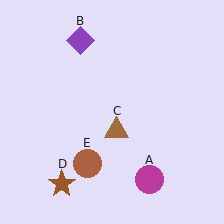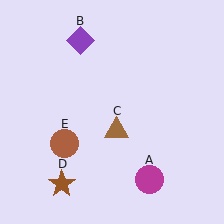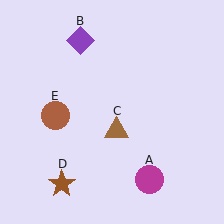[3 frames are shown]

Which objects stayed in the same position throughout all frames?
Magenta circle (object A) and purple diamond (object B) and brown triangle (object C) and brown star (object D) remained stationary.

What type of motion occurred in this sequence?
The brown circle (object E) rotated clockwise around the center of the scene.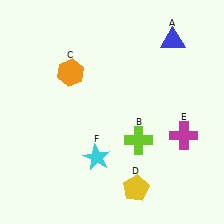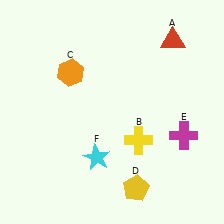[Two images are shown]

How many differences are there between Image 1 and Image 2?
There are 2 differences between the two images.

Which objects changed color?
A changed from blue to red. B changed from lime to yellow.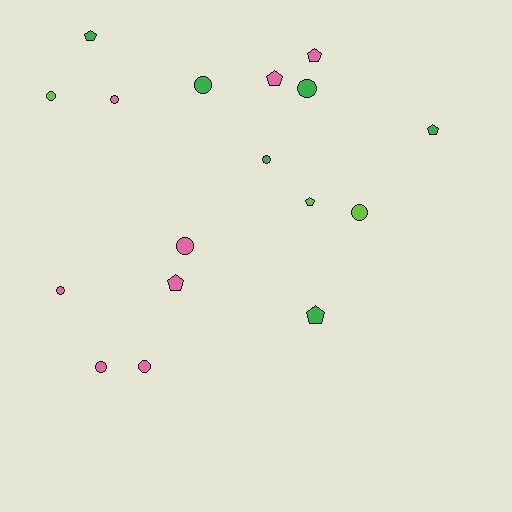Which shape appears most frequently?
Circle, with 10 objects.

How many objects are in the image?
There are 17 objects.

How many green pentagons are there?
There are 3 green pentagons.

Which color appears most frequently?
Pink, with 8 objects.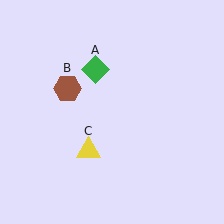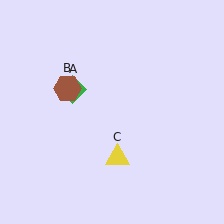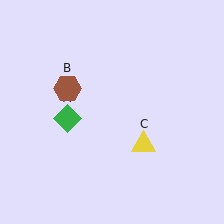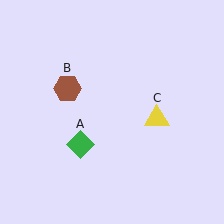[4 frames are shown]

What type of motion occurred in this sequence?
The green diamond (object A), yellow triangle (object C) rotated counterclockwise around the center of the scene.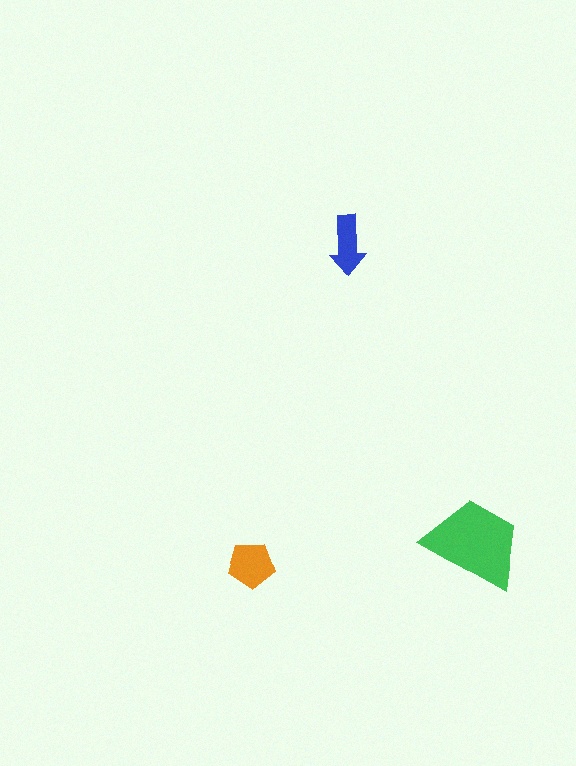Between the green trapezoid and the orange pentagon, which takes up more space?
The green trapezoid.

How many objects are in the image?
There are 3 objects in the image.